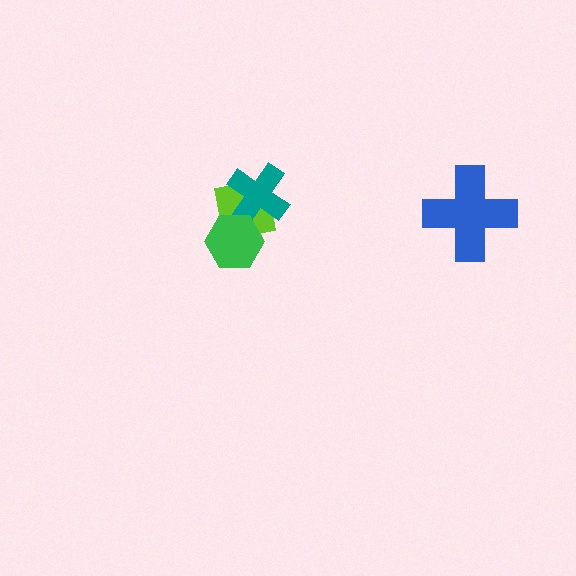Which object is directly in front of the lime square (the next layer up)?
The teal cross is directly in front of the lime square.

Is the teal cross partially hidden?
Yes, it is partially covered by another shape.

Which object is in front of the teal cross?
The green hexagon is in front of the teal cross.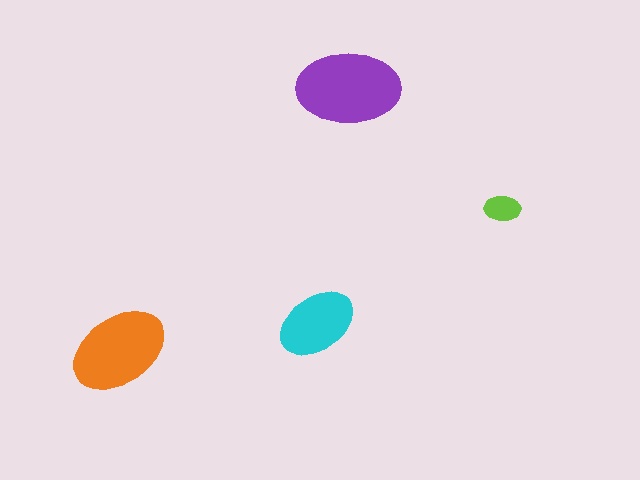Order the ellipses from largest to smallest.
the purple one, the orange one, the cyan one, the lime one.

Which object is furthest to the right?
The lime ellipse is rightmost.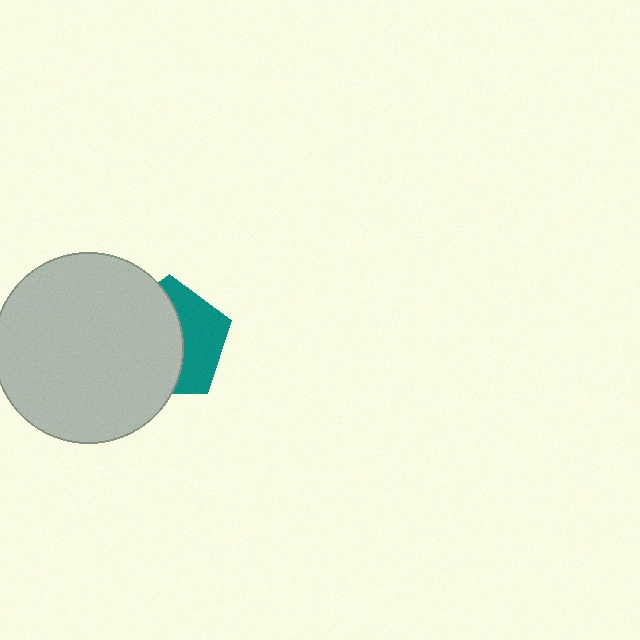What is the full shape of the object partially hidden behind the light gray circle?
The partially hidden object is a teal pentagon.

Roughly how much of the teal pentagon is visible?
A small part of it is visible (roughly 41%).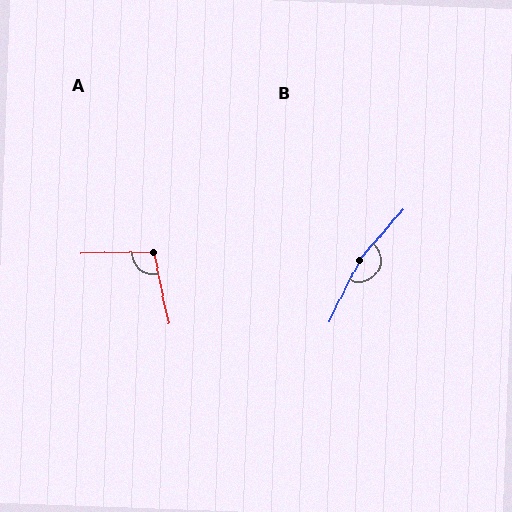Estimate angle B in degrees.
Approximately 165 degrees.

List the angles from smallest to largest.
A (101°), B (165°).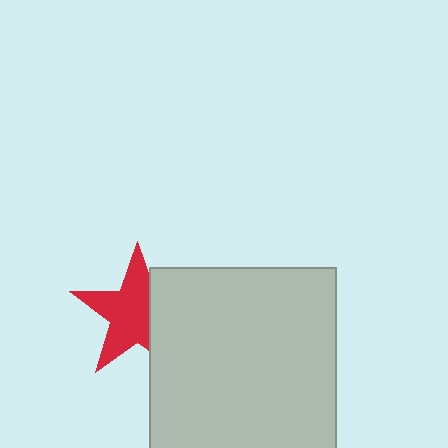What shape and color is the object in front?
The object in front is a light gray square.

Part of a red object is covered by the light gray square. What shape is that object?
It is a star.